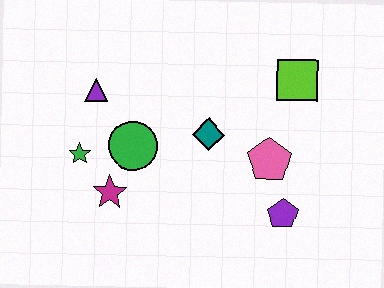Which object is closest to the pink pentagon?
The purple pentagon is closest to the pink pentagon.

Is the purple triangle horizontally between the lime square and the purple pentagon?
No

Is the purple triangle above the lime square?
No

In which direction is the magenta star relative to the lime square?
The magenta star is to the left of the lime square.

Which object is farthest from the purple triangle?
The purple pentagon is farthest from the purple triangle.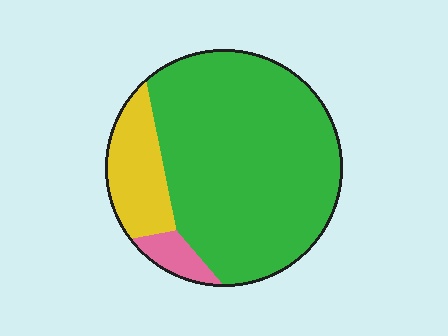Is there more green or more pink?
Green.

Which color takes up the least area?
Pink, at roughly 5%.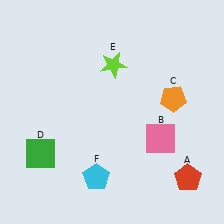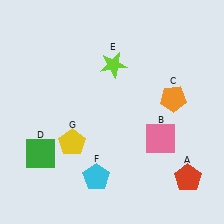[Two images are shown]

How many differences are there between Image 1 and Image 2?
There is 1 difference between the two images.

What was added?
A yellow pentagon (G) was added in Image 2.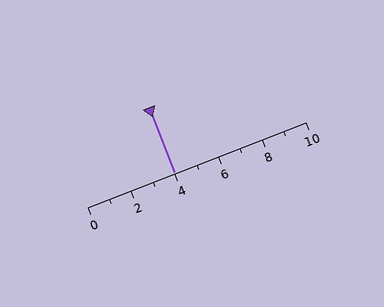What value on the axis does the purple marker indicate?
The marker indicates approximately 4.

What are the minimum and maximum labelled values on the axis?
The axis runs from 0 to 10.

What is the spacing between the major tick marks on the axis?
The major ticks are spaced 2 apart.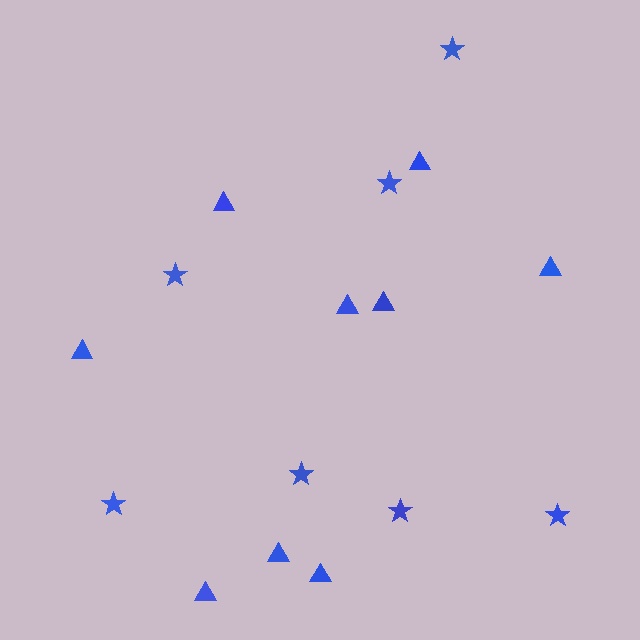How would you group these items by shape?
There are 2 groups: one group of stars (7) and one group of triangles (9).